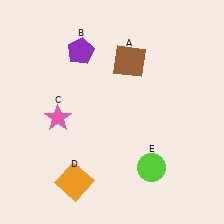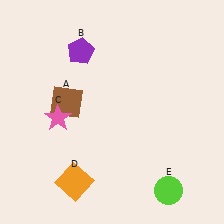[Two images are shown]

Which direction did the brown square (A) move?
The brown square (A) moved left.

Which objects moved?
The objects that moved are: the brown square (A), the lime circle (E).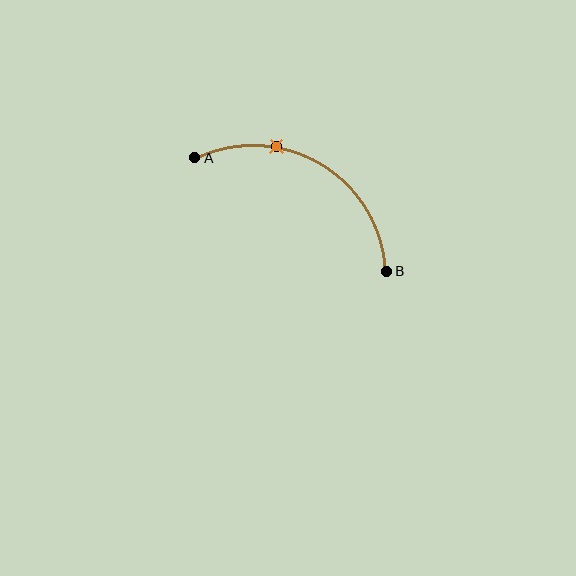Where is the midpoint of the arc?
The arc midpoint is the point on the curve farthest from the straight line joining A and B. It sits above that line.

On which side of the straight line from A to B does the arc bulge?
The arc bulges above the straight line connecting A and B.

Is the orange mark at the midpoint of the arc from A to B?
No. The orange mark lies on the arc but is closer to endpoint A. The arc midpoint would be at the point on the curve equidistant along the arc from both A and B.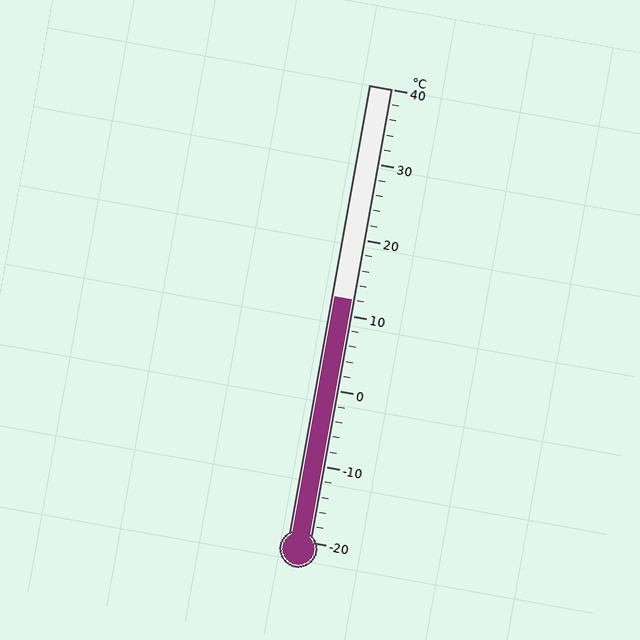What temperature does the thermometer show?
The thermometer shows approximately 12°C.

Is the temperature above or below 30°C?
The temperature is below 30°C.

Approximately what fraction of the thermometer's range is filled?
The thermometer is filled to approximately 55% of its range.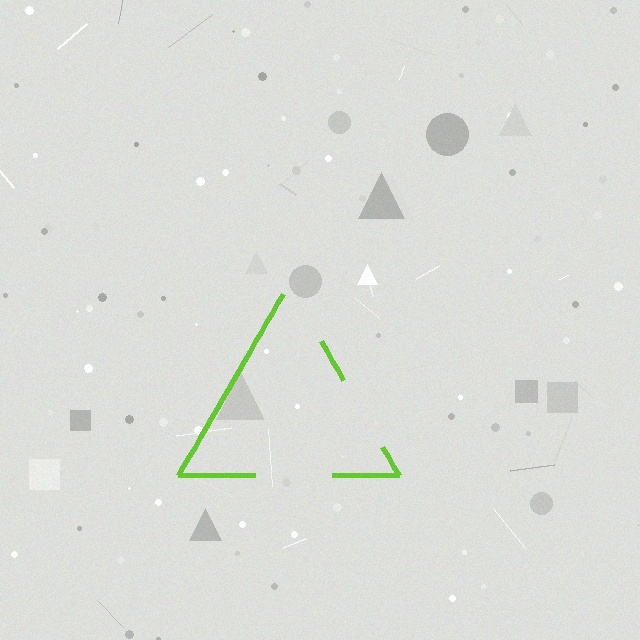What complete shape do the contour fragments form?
The contour fragments form a triangle.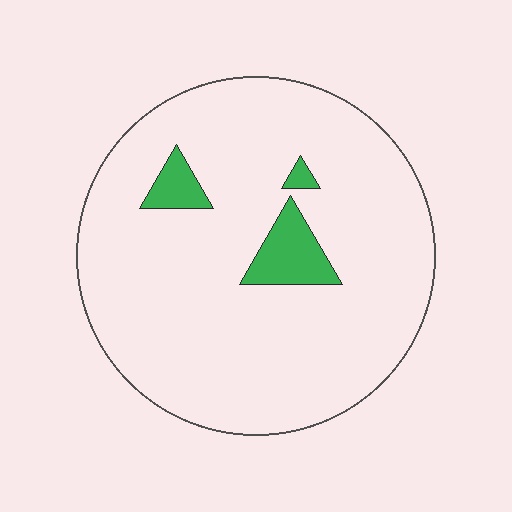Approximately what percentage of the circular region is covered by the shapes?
Approximately 10%.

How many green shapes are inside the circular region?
3.